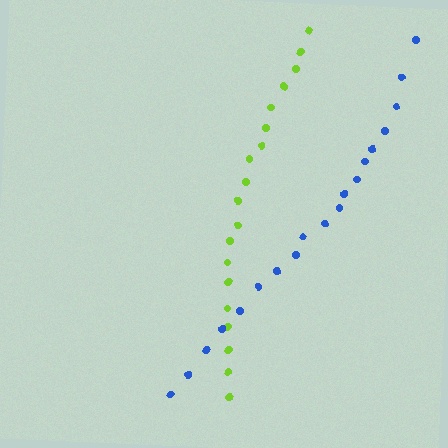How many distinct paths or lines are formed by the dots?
There are 2 distinct paths.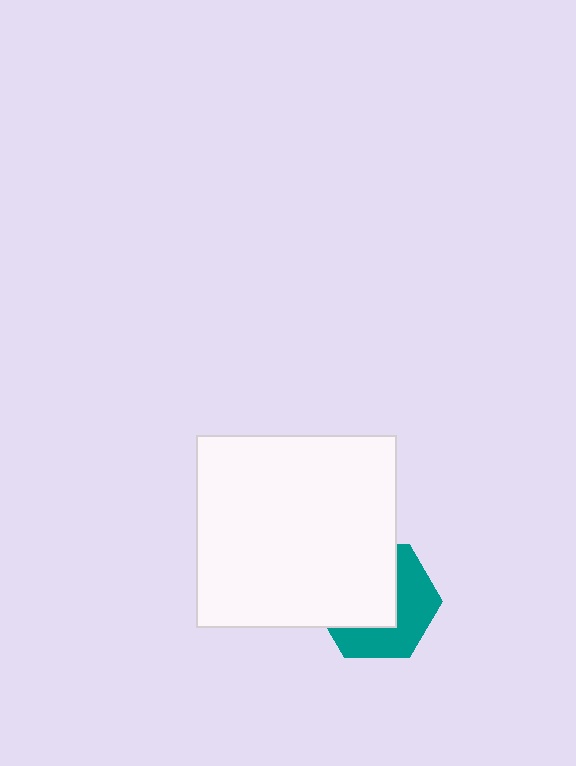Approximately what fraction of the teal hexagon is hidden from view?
Roughly 54% of the teal hexagon is hidden behind the white rectangle.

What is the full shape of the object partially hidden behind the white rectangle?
The partially hidden object is a teal hexagon.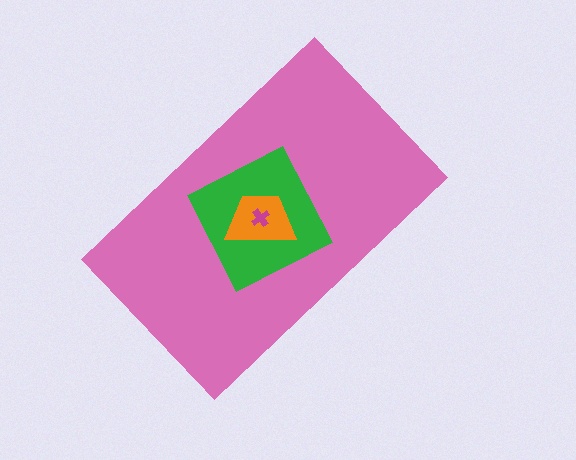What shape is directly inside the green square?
The orange trapezoid.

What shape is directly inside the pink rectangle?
The green square.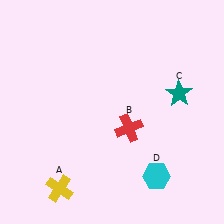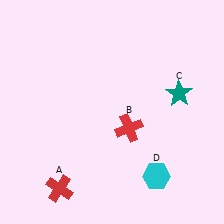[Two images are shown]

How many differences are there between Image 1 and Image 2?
There is 1 difference between the two images.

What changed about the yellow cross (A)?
In Image 1, A is yellow. In Image 2, it changed to red.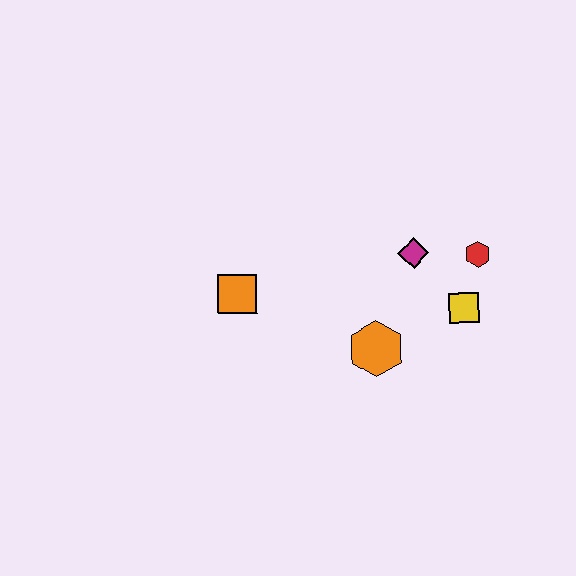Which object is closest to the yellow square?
The red hexagon is closest to the yellow square.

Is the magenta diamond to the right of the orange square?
Yes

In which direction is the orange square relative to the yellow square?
The orange square is to the left of the yellow square.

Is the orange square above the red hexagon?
No